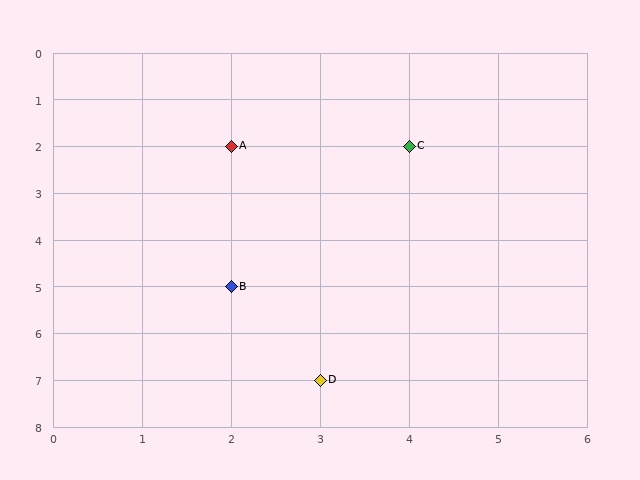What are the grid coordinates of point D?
Point D is at grid coordinates (3, 7).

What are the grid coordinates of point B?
Point B is at grid coordinates (2, 5).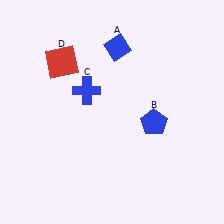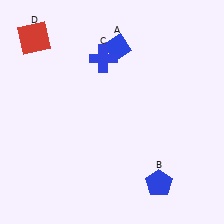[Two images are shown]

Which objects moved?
The objects that moved are: the blue pentagon (B), the blue cross (C), the red square (D).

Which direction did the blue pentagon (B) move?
The blue pentagon (B) moved down.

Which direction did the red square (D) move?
The red square (D) moved left.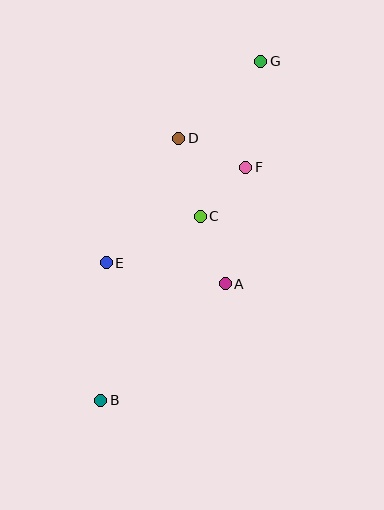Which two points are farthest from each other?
Points B and G are farthest from each other.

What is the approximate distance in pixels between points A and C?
The distance between A and C is approximately 72 pixels.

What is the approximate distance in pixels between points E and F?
The distance between E and F is approximately 169 pixels.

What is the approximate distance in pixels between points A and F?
The distance between A and F is approximately 118 pixels.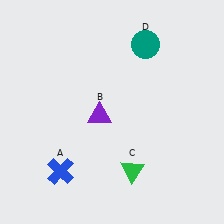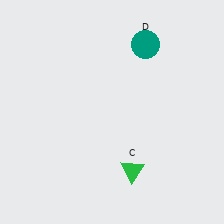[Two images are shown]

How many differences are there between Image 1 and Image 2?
There are 2 differences between the two images.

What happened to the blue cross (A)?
The blue cross (A) was removed in Image 2. It was in the bottom-left area of Image 1.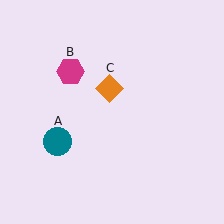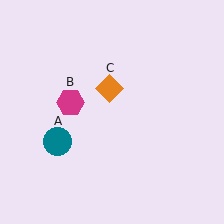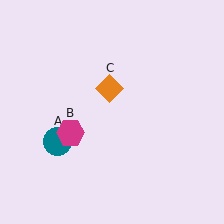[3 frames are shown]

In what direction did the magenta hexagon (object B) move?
The magenta hexagon (object B) moved down.